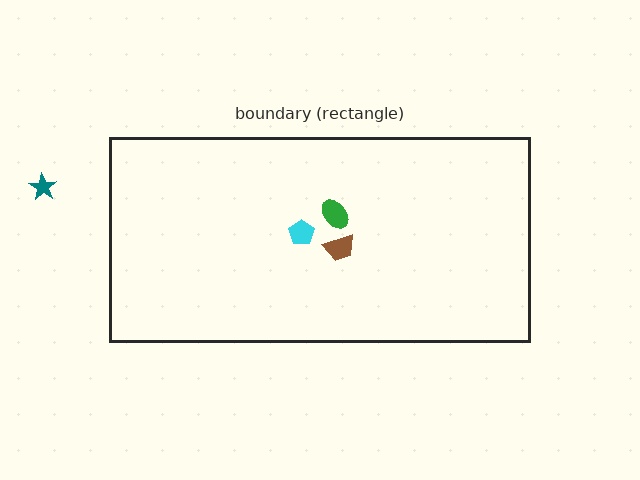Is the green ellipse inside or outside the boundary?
Inside.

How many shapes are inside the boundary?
3 inside, 1 outside.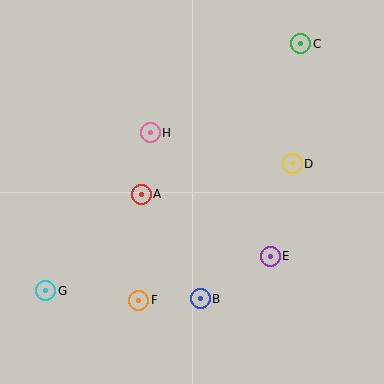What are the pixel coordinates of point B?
Point B is at (200, 299).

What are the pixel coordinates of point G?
Point G is at (46, 291).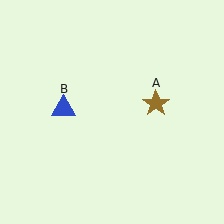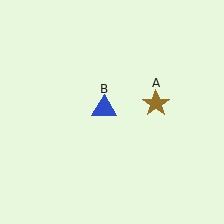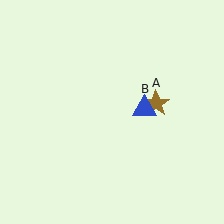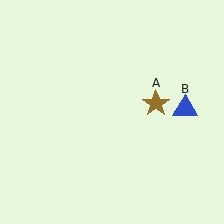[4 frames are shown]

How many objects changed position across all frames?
1 object changed position: blue triangle (object B).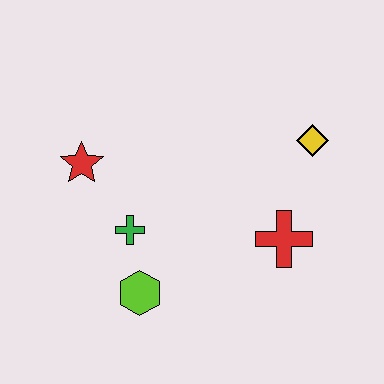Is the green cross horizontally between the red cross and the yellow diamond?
No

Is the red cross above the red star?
No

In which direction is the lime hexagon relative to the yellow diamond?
The lime hexagon is to the left of the yellow diamond.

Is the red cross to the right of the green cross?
Yes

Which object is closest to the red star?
The green cross is closest to the red star.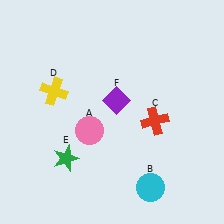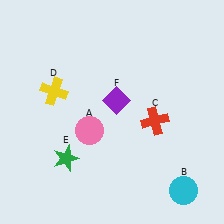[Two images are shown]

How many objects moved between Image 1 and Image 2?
1 object moved between the two images.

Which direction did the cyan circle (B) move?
The cyan circle (B) moved right.